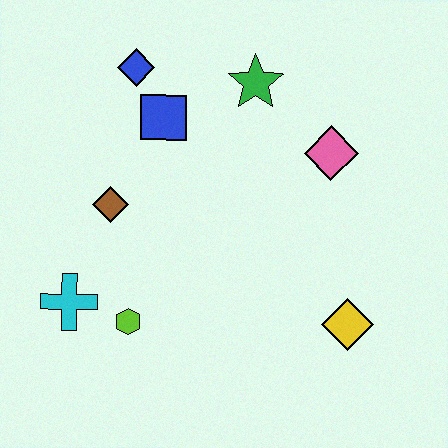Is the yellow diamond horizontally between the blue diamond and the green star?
No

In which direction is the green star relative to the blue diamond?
The green star is to the right of the blue diamond.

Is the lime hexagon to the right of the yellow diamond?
No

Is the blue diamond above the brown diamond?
Yes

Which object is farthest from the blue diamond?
The yellow diamond is farthest from the blue diamond.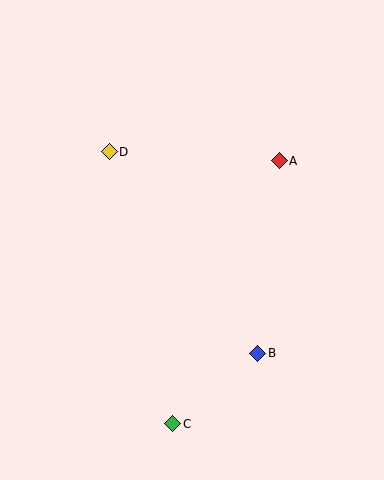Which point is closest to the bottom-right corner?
Point B is closest to the bottom-right corner.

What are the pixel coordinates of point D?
Point D is at (109, 152).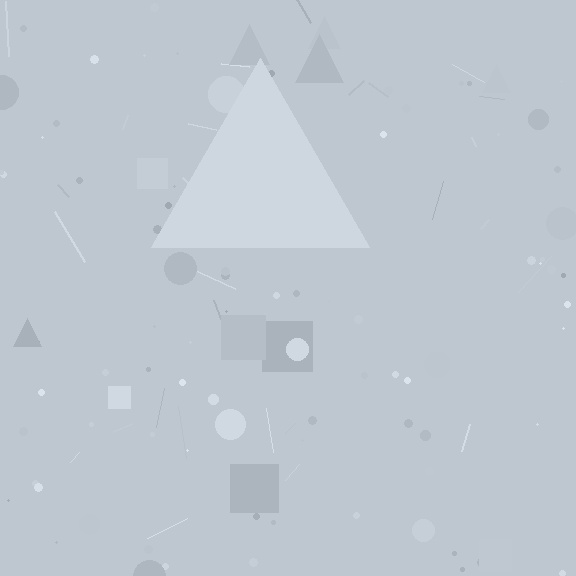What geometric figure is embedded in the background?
A triangle is embedded in the background.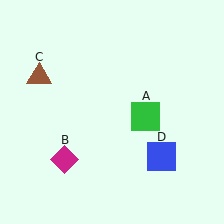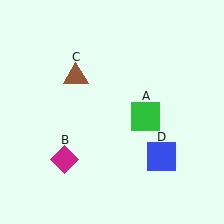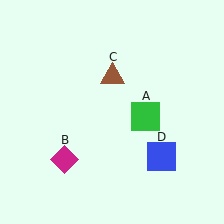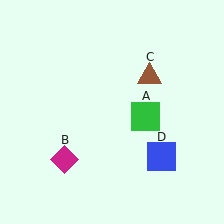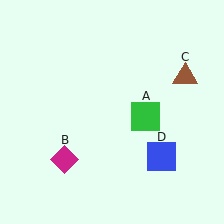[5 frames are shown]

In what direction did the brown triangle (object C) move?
The brown triangle (object C) moved right.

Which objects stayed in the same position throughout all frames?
Green square (object A) and magenta diamond (object B) and blue square (object D) remained stationary.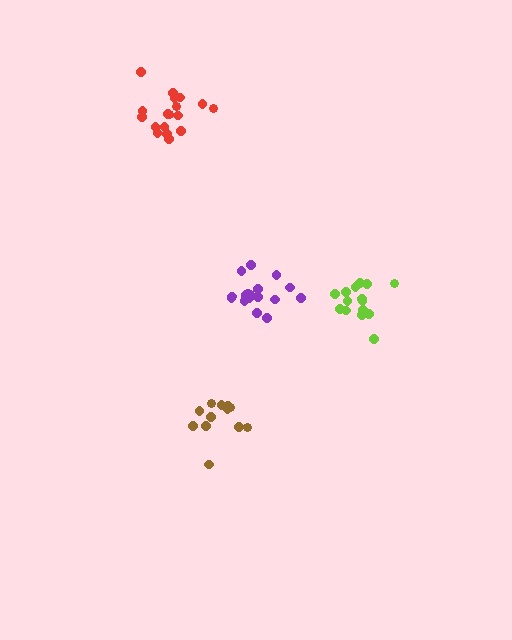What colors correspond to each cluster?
The clusters are colored: purple, lime, red, brown.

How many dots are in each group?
Group 1: 18 dots, Group 2: 15 dots, Group 3: 18 dots, Group 4: 12 dots (63 total).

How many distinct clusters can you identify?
There are 4 distinct clusters.